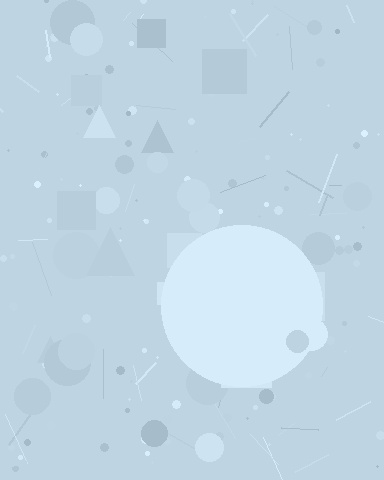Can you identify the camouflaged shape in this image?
The camouflaged shape is a circle.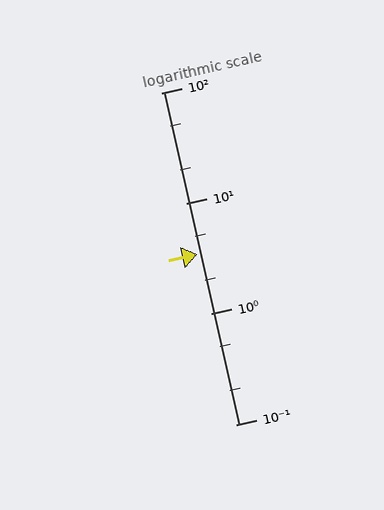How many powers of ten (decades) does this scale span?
The scale spans 3 decades, from 0.1 to 100.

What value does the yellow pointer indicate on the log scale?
The pointer indicates approximately 3.5.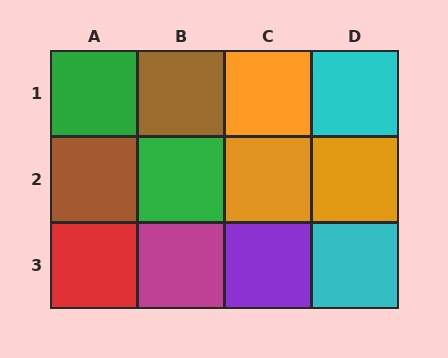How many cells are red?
1 cell is red.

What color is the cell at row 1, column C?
Orange.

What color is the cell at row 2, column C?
Orange.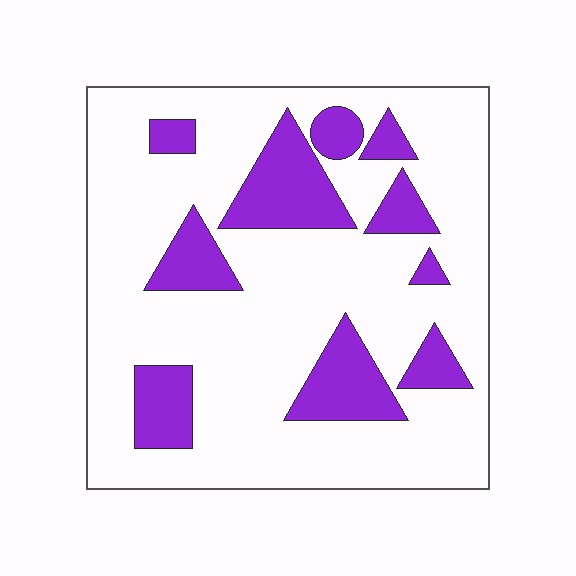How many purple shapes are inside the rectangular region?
10.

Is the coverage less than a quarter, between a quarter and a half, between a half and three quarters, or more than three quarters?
Less than a quarter.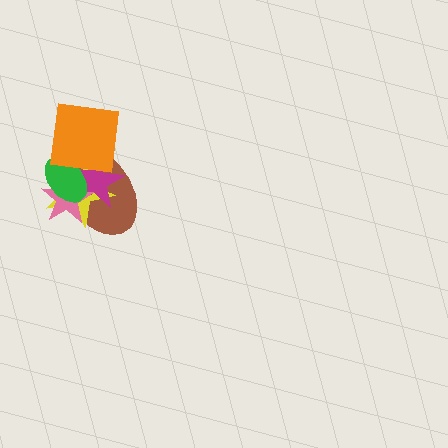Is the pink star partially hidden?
Yes, it is partially covered by another shape.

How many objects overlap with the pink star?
5 objects overlap with the pink star.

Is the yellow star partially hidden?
Yes, it is partially covered by another shape.